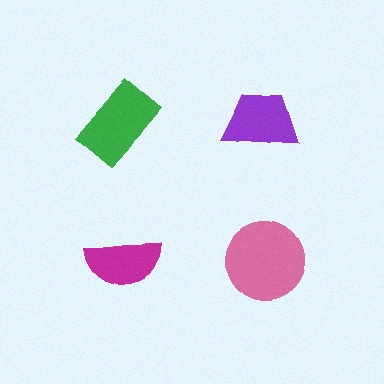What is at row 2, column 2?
A pink circle.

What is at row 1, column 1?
A green rectangle.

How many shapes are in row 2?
2 shapes.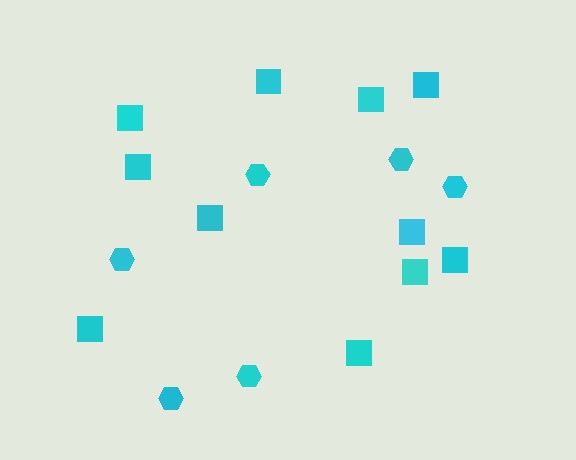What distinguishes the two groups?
There are 2 groups: one group of hexagons (6) and one group of squares (11).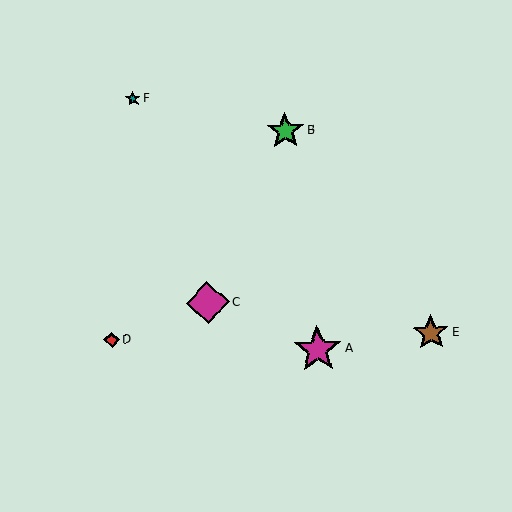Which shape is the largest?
The magenta star (labeled A) is the largest.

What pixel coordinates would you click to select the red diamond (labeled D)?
Click at (112, 340) to select the red diamond D.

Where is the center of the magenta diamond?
The center of the magenta diamond is at (208, 303).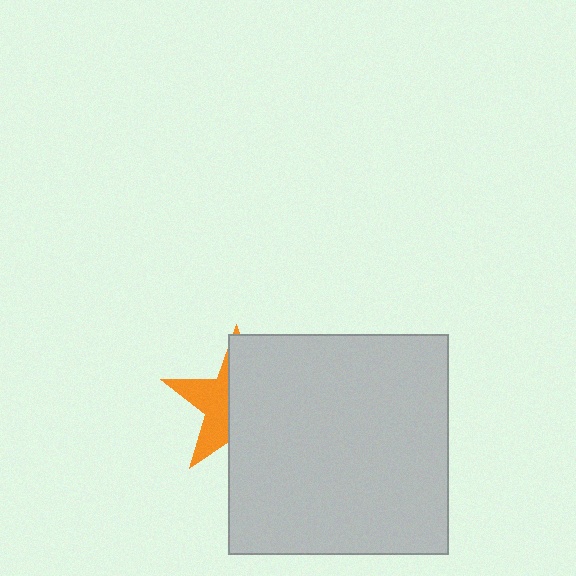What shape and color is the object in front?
The object in front is a light gray square.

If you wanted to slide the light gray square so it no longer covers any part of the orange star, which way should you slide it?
Slide it right — that is the most direct way to separate the two shapes.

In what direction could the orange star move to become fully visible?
The orange star could move left. That would shift it out from behind the light gray square entirely.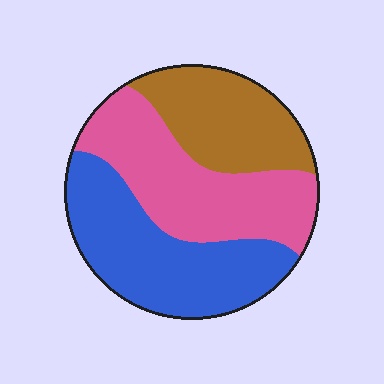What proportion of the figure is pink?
Pink takes up about three eighths (3/8) of the figure.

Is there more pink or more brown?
Pink.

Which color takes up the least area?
Brown, at roughly 25%.